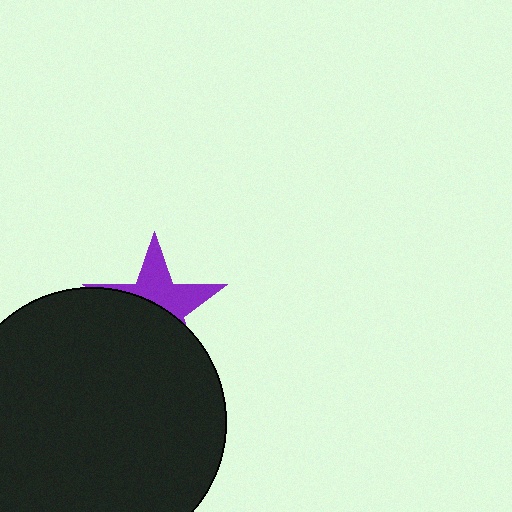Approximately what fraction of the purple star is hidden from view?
Roughly 55% of the purple star is hidden behind the black circle.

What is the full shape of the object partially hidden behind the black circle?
The partially hidden object is a purple star.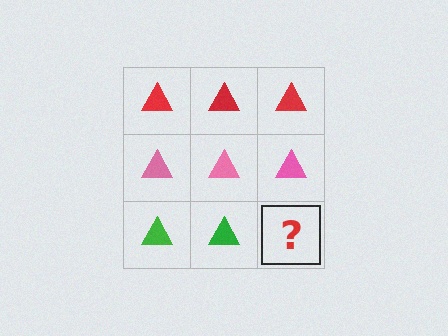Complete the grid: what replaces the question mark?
The question mark should be replaced with a green triangle.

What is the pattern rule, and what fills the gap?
The rule is that each row has a consistent color. The gap should be filled with a green triangle.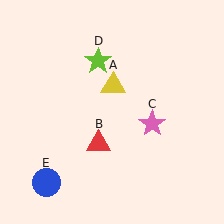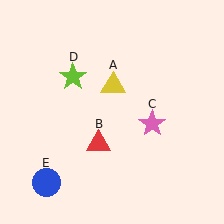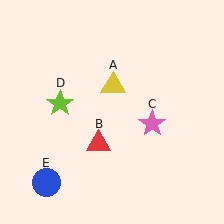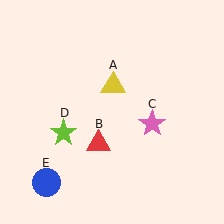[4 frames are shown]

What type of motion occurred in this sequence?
The lime star (object D) rotated counterclockwise around the center of the scene.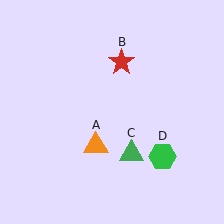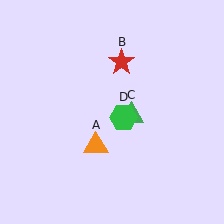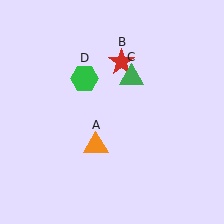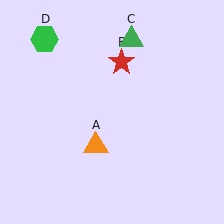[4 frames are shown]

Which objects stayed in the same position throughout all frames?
Orange triangle (object A) and red star (object B) remained stationary.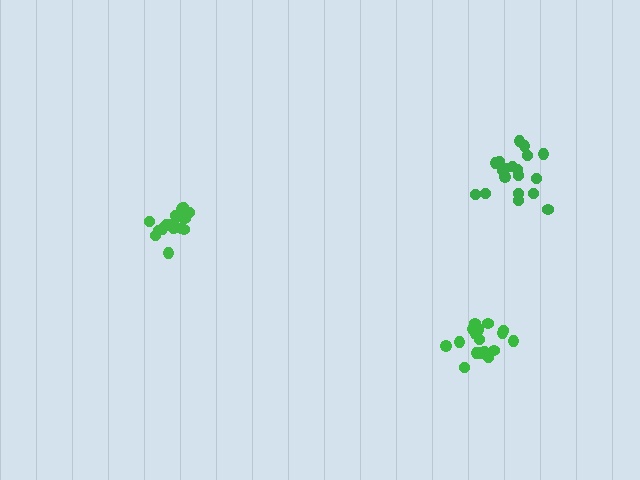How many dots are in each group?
Group 1: 19 dots, Group 2: 18 dots, Group 3: 17 dots (54 total).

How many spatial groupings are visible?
There are 3 spatial groupings.